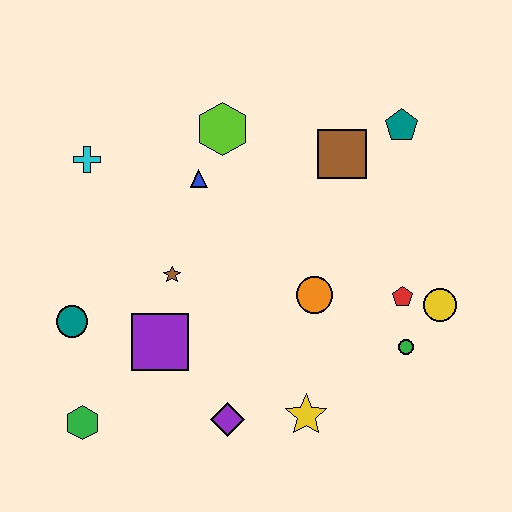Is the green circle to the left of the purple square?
No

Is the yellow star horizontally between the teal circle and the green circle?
Yes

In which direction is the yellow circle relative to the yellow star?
The yellow circle is to the right of the yellow star.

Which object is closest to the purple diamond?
The yellow star is closest to the purple diamond.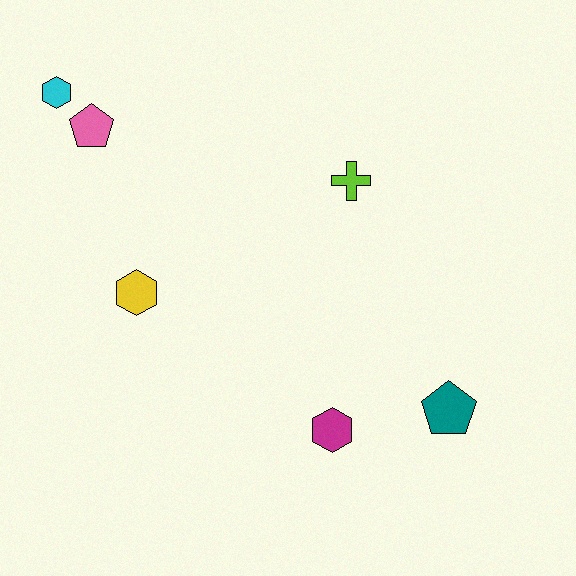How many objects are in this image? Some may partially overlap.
There are 6 objects.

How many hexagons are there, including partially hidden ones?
There are 3 hexagons.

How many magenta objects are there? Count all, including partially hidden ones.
There is 1 magenta object.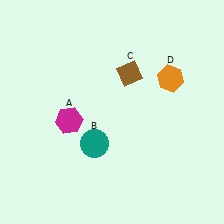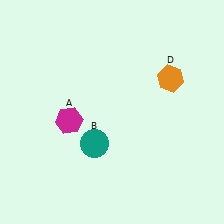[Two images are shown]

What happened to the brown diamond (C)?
The brown diamond (C) was removed in Image 2. It was in the top-right area of Image 1.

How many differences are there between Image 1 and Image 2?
There is 1 difference between the two images.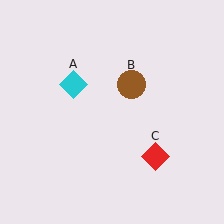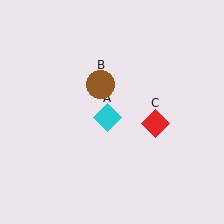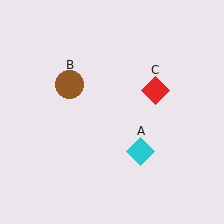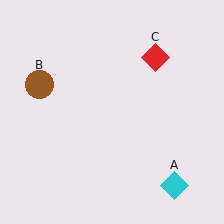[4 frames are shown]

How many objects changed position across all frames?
3 objects changed position: cyan diamond (object A), brown circle (object B), red diamond (object C).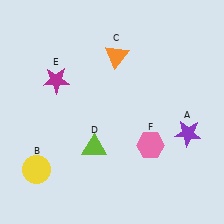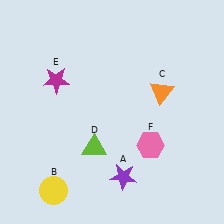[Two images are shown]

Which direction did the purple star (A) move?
The purple star (A) moved left.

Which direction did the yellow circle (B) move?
The yellow circle (B) moved down.